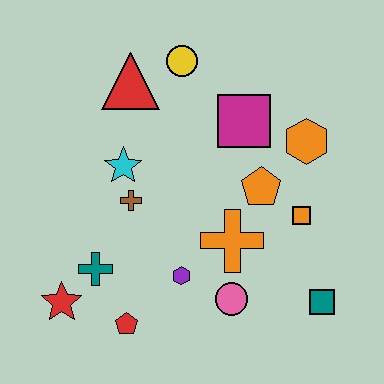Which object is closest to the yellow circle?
The red triangle is closest to the yellow circle.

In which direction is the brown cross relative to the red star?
The brown cross is above the red star.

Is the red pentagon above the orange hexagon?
No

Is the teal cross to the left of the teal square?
Yes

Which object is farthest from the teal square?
The red triangle is farthest from the teal square.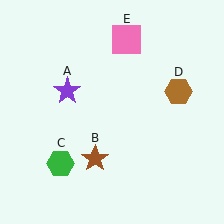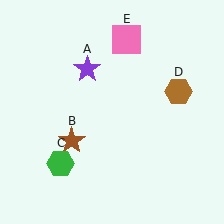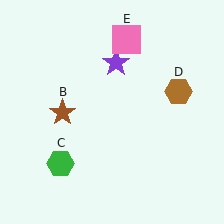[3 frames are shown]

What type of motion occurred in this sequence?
The purple star (object A), brown star (object B) rotated clockwise around the center of the scene.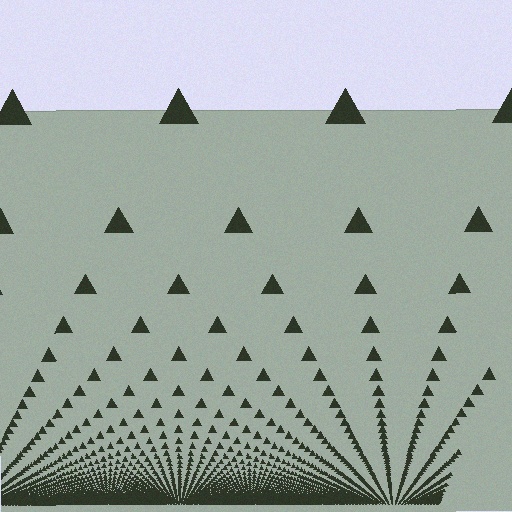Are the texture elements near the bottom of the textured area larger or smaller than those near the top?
Smaller. The gradient is inverted — elements near the bottom are smaller and denser.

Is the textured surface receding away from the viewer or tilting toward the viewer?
The surface appears to tilt toward the viewer. Texture elements get larger and sparser toward the top.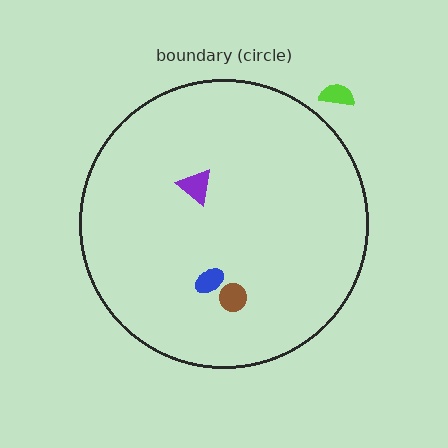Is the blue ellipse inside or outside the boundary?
Inside.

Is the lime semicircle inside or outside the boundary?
Outside.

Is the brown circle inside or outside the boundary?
Inside.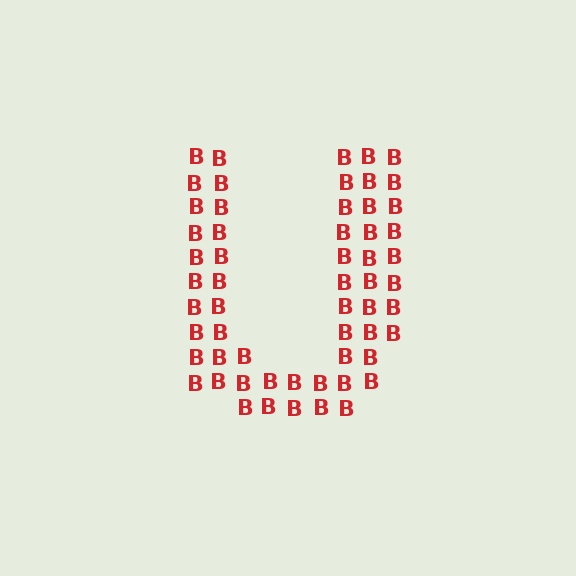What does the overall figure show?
The overall figure shows the letter U.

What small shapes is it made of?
It is made of small letter B's.